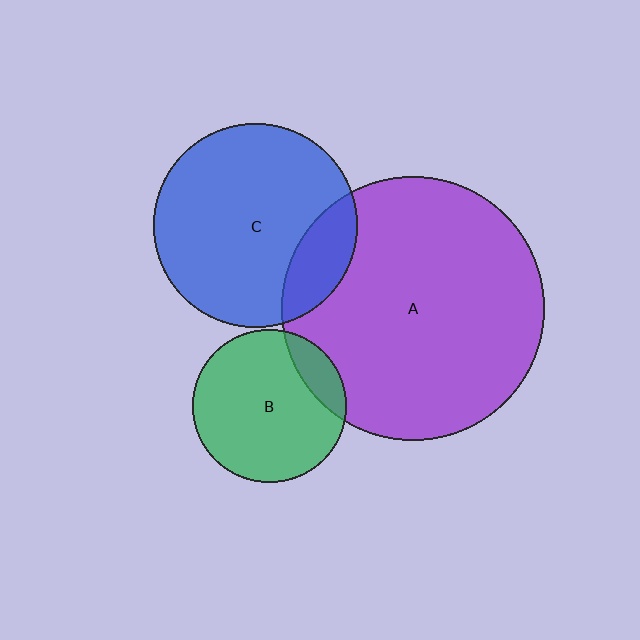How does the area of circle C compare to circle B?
Approximately 1.8 times.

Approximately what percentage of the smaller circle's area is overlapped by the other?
Approximately 15%.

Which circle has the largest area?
Circle A (purple).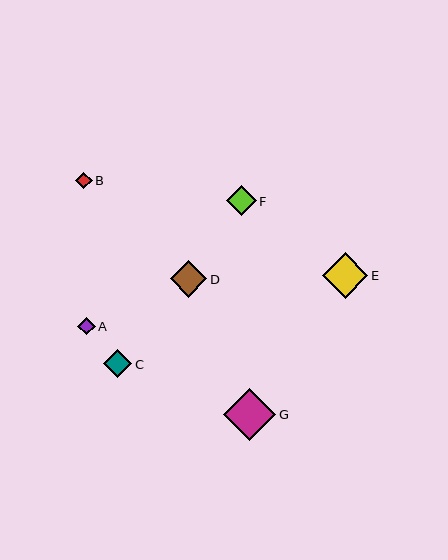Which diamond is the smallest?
Diamond B is the smallest with a size of approximately 16 pixels.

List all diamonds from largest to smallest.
From largest to smallest: G, E, D, F, C, A, B.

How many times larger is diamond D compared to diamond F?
Diamond D is approximately 1.2 times the size of diamond F.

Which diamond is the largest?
Diamond G is the largest with a size of approximately 52 pixels.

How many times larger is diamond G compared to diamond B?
Diamond G is approximately 3.2 times the size of diamond B.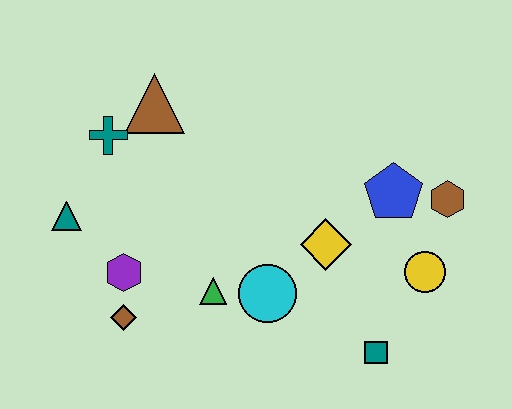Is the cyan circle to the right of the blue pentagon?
No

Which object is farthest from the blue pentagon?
The teal triangle is farthest from the blue pentagon.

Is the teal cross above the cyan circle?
Yes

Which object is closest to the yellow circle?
The brown hexagon is closest to the yellow circle.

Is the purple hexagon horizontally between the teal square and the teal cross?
Yes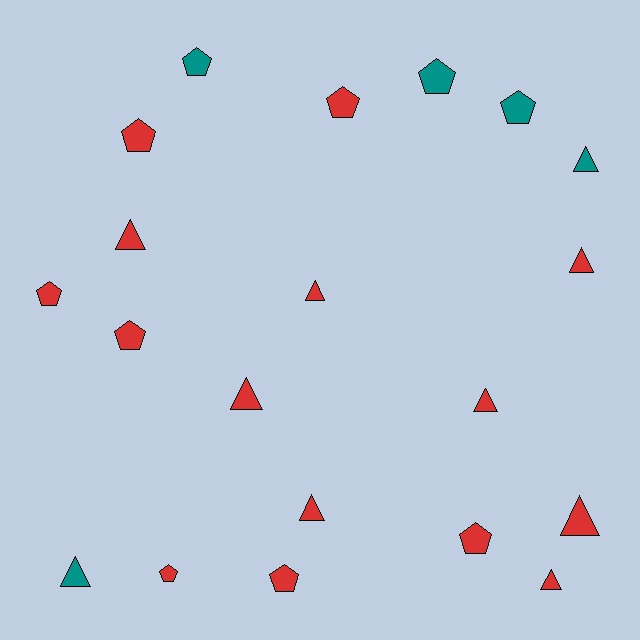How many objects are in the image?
There are 20 objects.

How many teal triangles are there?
There are 2 teal triangles.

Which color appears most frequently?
Red, with 15 objects.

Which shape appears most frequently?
Pentagon, with 10 objects.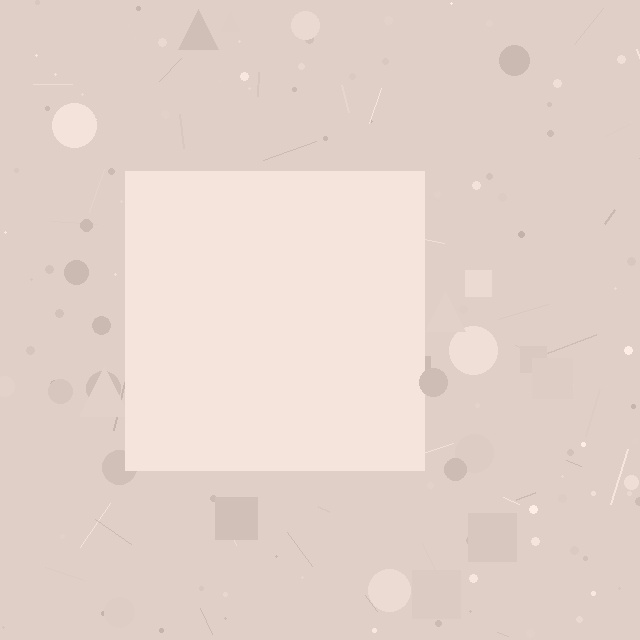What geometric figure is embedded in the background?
A square is embedded in the background.